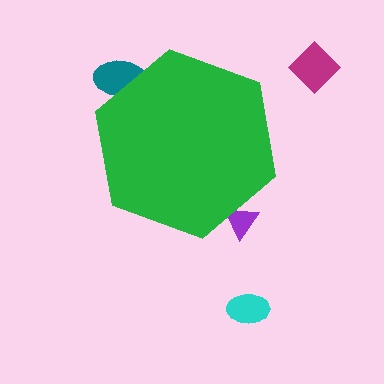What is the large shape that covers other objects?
A green hexagon.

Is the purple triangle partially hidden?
Yes, the purple triangle is partially hidden behind the green hexagon.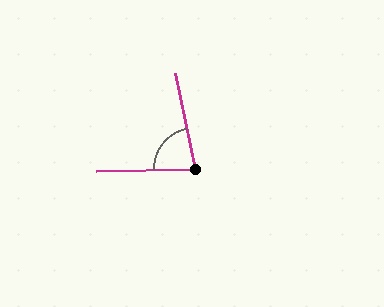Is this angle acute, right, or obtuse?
It is acute.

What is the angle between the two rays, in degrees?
Approximately 80 degrees.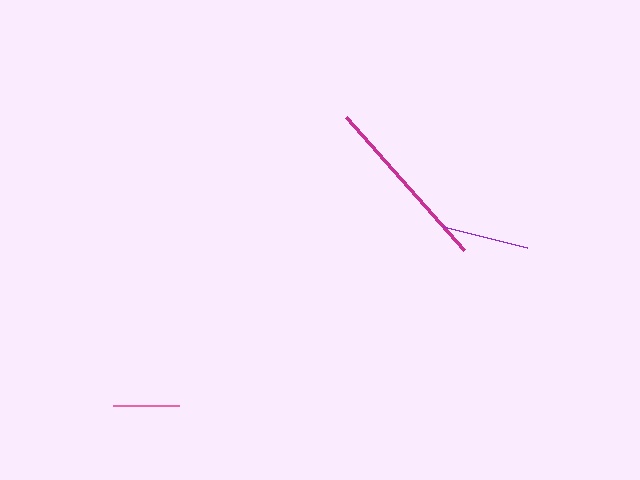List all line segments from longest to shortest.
From longest to shortest: magenta, purple, pink.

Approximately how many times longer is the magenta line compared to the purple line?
The magenta line is approximately 2.0 times the length of the purple line.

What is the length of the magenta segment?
The magenta segment is approximately 178 pixels long.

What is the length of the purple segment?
The purple segment is approximately 87 pixels long.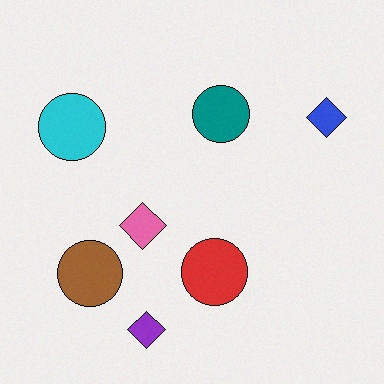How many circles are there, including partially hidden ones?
There are 4 circles.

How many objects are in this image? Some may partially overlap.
There are 7 objects.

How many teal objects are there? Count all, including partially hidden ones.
There is 1 teal object.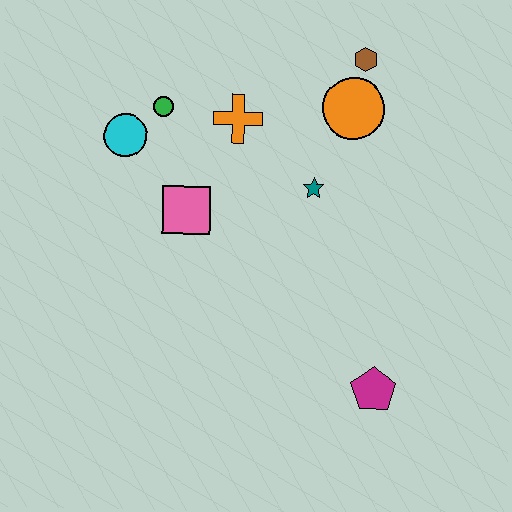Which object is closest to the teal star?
The orange circle is closest to the teal star.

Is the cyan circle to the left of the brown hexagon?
Yes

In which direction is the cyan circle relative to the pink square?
The cyan circle is above the pink square.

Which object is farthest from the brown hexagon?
The magenta pentagon is farthest from the brown hexagon.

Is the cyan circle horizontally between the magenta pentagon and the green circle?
No